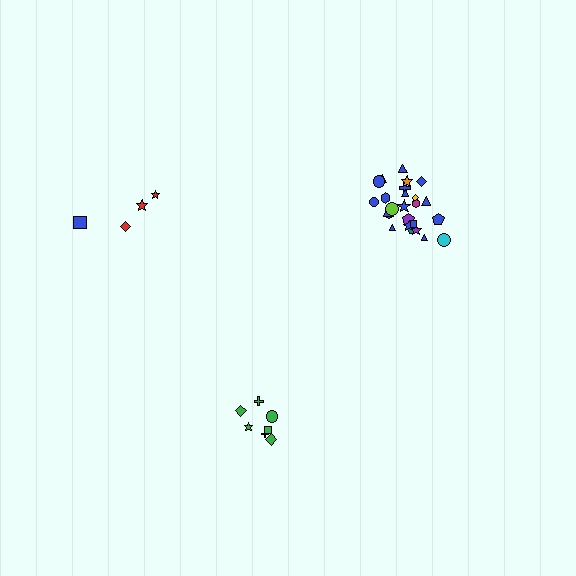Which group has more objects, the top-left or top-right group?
The top-right group.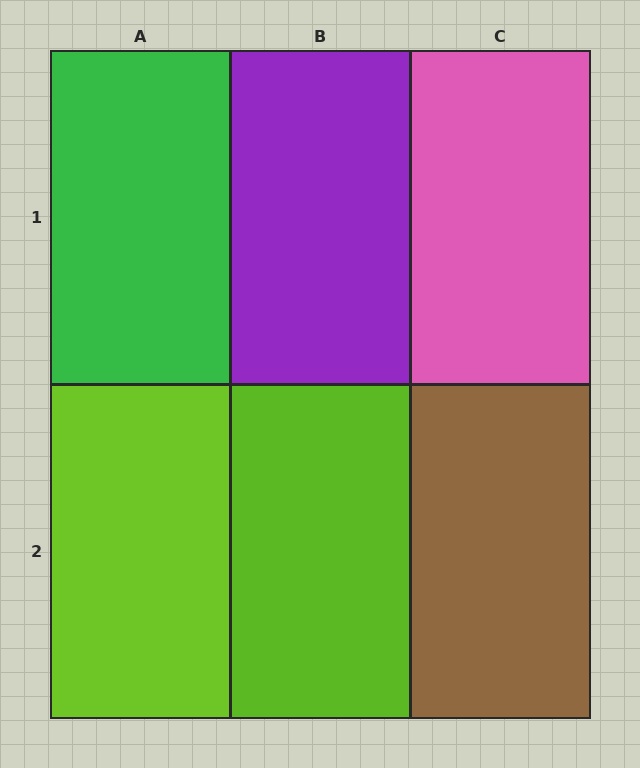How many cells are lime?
2 cells are lime.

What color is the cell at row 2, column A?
Lime.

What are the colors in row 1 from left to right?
Green, purple, pink.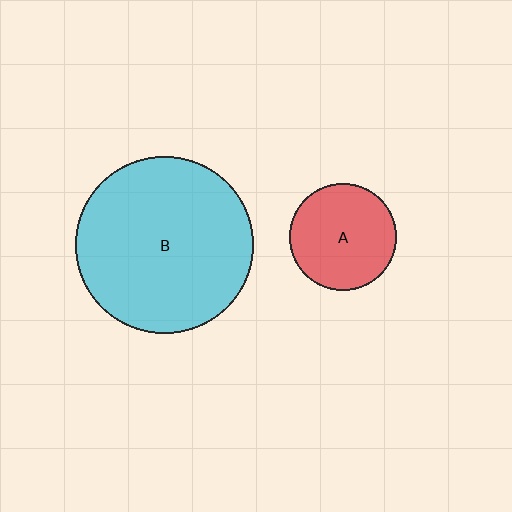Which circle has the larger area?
Circle B (cyan).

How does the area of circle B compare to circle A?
Approximately 2.7 times.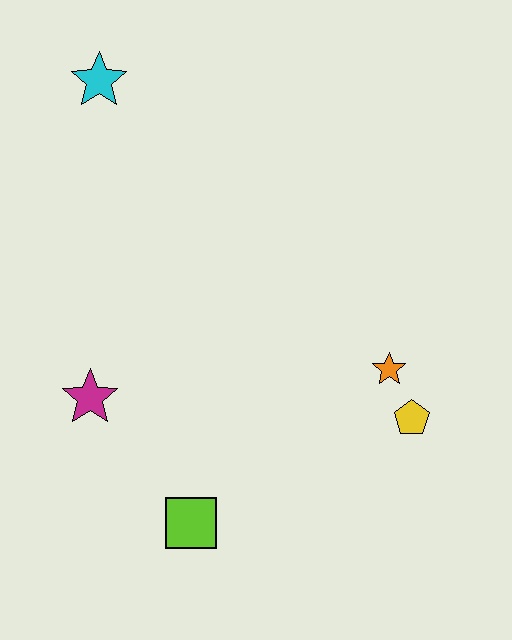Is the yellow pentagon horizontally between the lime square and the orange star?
No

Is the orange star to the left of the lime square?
No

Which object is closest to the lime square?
The magenta star is closest to the lime square.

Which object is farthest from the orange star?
The cyan star is farthest from the orange star.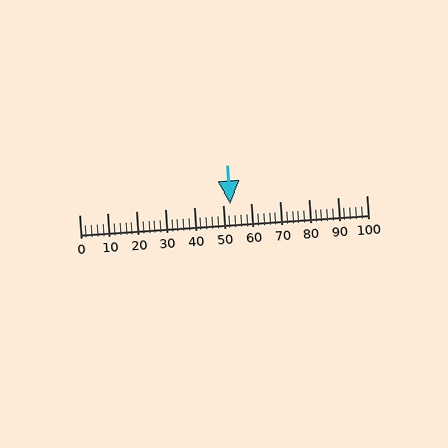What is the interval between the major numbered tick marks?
The major tick marks are spaced 10 units apart.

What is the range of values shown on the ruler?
The ruler shows values from 0 to 100.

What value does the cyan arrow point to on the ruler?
The cyan arrow points to approximately 52.